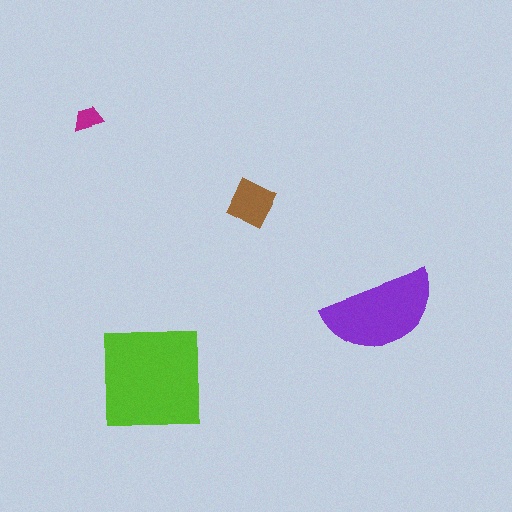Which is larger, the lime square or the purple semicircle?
The lime square.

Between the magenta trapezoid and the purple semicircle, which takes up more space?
The purple semicircle.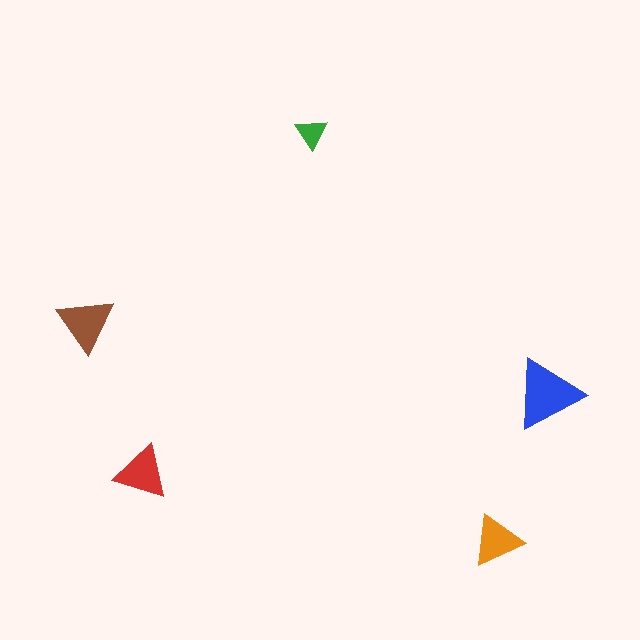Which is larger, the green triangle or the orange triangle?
The orange one.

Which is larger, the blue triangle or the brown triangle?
The blue one.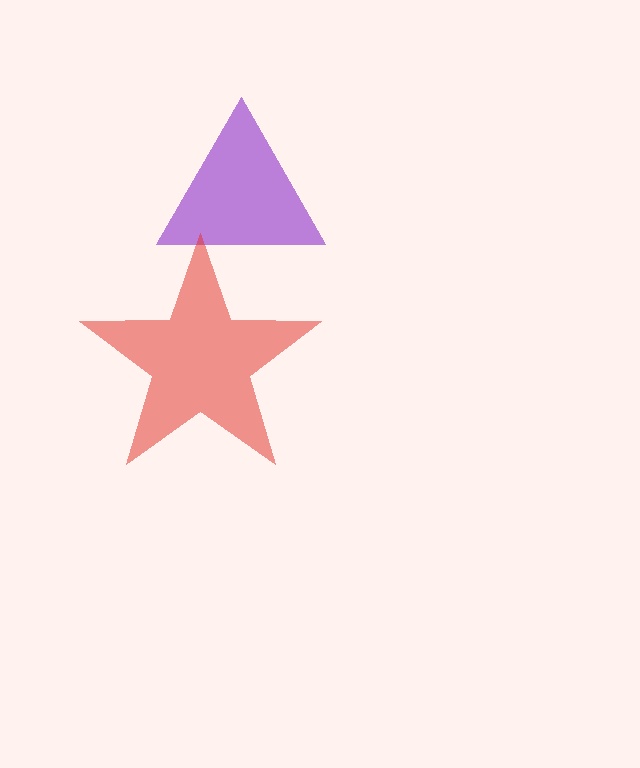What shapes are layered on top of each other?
The layered shapes are: a purple triangle, a red star.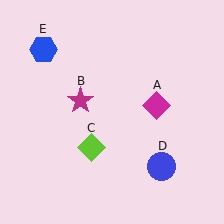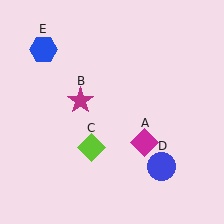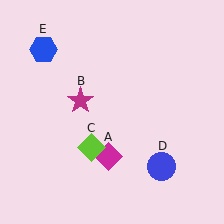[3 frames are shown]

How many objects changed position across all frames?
1 object changed position: magenta diamond (object A).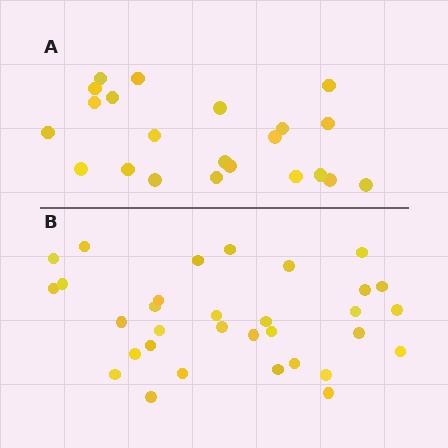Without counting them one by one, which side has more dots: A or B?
Region B (the bottom region) has more dots.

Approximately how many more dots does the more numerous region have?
Region B has roughly 10 or so more dots than region A.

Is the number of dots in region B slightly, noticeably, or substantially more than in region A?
Region B has substantially more. The ratio is roughly 1.5 to 1.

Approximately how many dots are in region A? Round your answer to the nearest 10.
About 20 dots. (The exact count is 22, which rounds to 20.)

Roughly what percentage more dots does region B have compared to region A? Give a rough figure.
About 45% more.